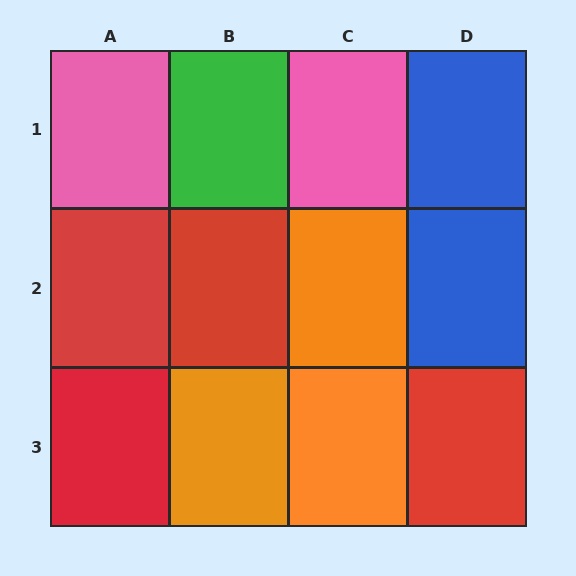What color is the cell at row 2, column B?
Red.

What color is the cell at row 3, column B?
Orange.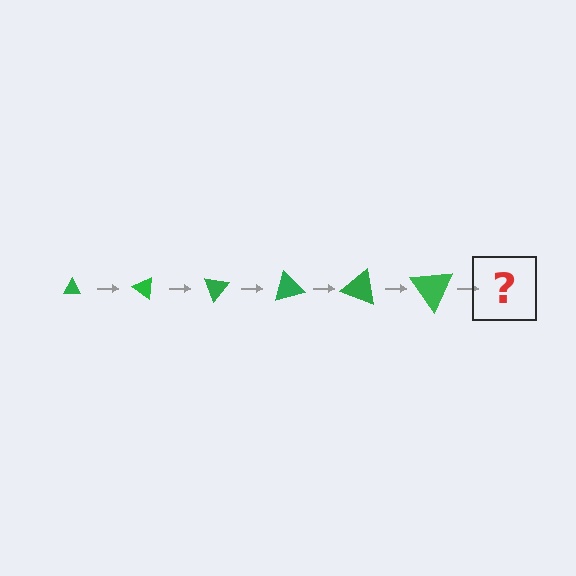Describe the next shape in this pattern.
It should be a triangle, larger than the previous one and rotated 210 degrees from the start.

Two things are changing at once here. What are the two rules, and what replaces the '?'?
The two rules are that the triangle grows larger each step and it rotates 35 degrees each step. The '?' should be a triangle, larger than the previous one and rotated 210 degrees from the start.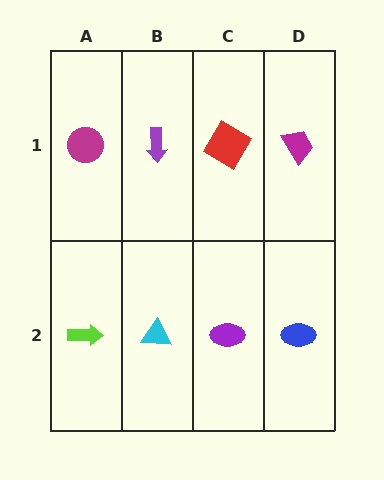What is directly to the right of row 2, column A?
A cyan triangle.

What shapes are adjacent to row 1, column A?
A lime arrow (row 2, column A), a purple arrow (row 1, column B).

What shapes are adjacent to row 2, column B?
A purple arrow (row 1, column B), a lime arrow (row 2, column A), a purple ellipse (row 2, column C).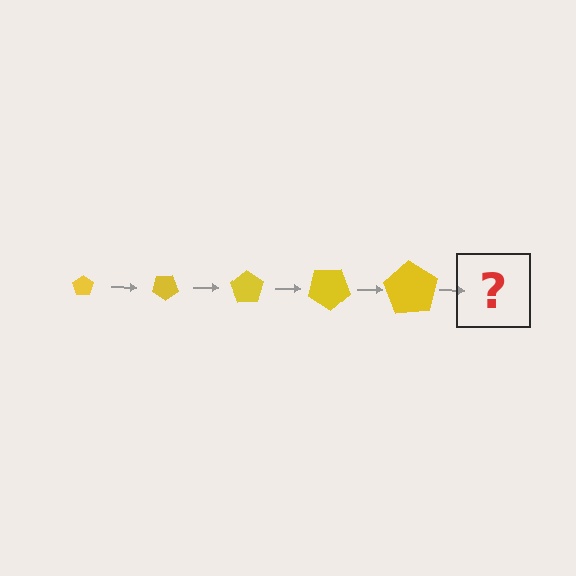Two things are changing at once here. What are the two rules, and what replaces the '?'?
The two rules are that the pentagon grows larger each step and it rotates 35 degrees each step. The '?' should be a pentagon, larger than the previous one and rotated 175 degrees from the start.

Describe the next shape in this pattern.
It should be a pentagon, larger than the previous one and rotated 175 degrees from the start.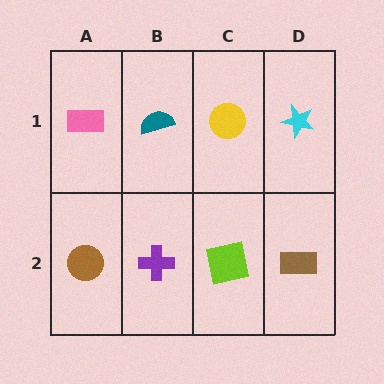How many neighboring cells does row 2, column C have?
3.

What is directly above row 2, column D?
A cyan star.